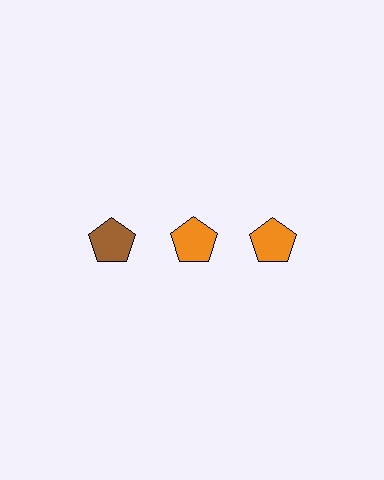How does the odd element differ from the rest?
It has a different color: brown instead of orange.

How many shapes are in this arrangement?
There are 3 shapes arranged in a grid pattern.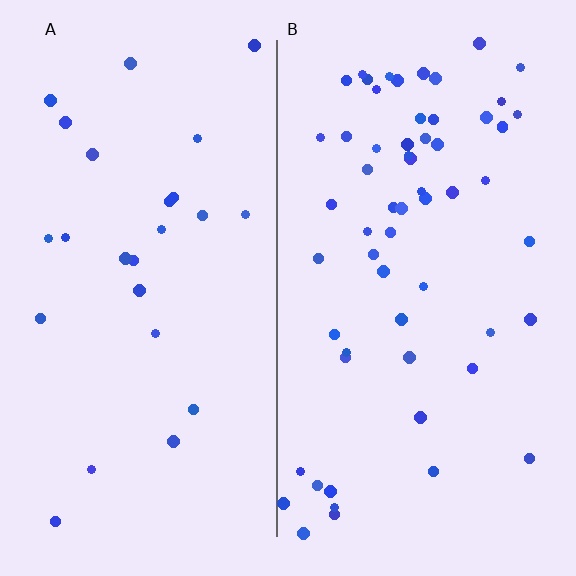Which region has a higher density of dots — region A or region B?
B (the right).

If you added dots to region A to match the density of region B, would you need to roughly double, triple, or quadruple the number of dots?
Approximately double.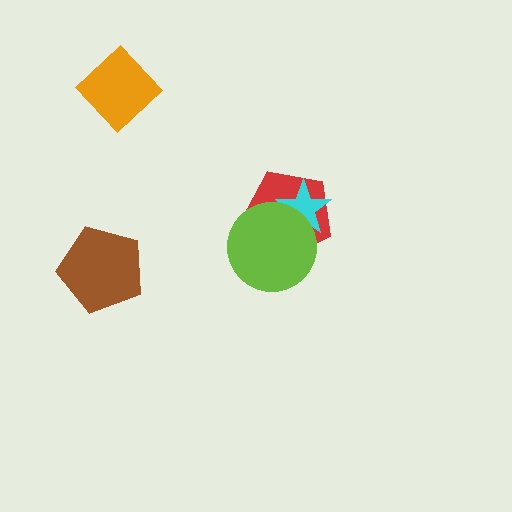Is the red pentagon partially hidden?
Yes, it is partially covered by another shape.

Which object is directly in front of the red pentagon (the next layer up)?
The cyan star is directly in front of the red pentagon.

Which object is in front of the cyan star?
The lime circle is in front of the cyan star.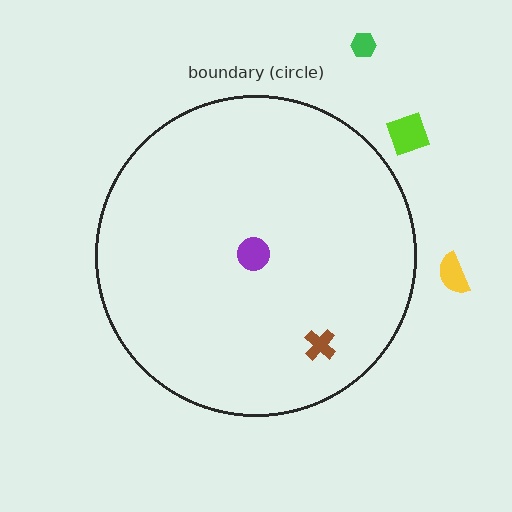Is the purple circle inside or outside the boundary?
Inside.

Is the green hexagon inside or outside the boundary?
Outside.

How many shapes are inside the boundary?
2 inside, 3 outside.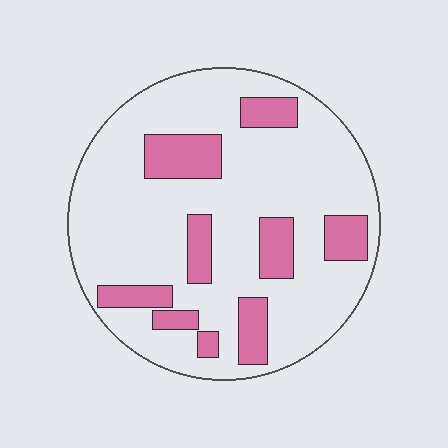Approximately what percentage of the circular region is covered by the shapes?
Approximately 20%.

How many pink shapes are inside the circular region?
9.